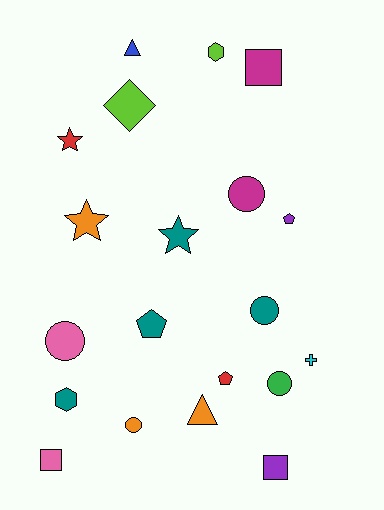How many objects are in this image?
There are 20 objects.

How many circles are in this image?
There are 5 circles.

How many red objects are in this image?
There are 2 red objects.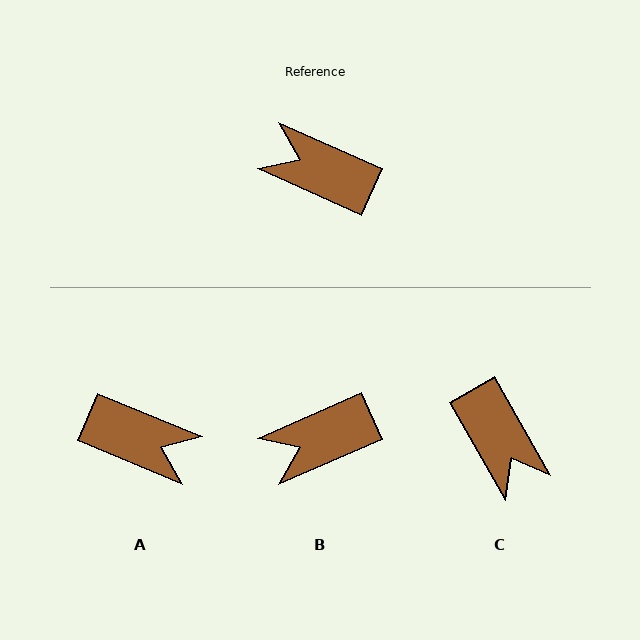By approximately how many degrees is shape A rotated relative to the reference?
Approximately 178 degrees clockwise.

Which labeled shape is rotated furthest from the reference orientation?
A, about 178 degrees away.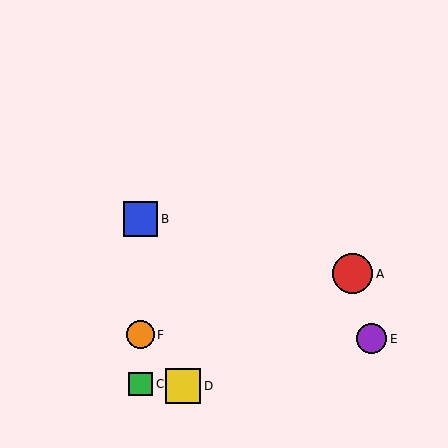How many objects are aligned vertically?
3 objects (B, C, F) are aligned vertically.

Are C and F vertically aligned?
Yes, both are at x≈141.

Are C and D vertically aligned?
No, C is at x≈141 and D is at x≈183.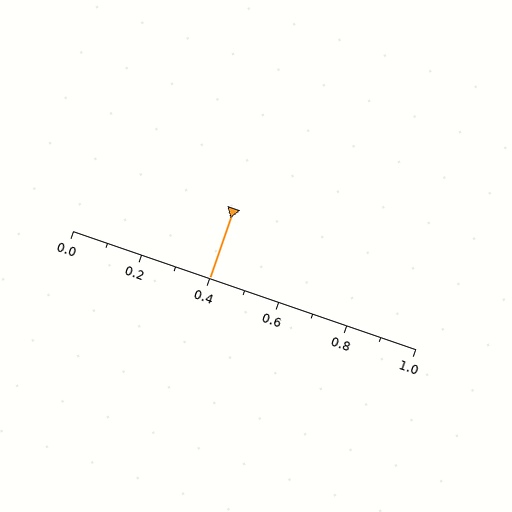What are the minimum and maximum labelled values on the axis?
The axis runs from 0.0 to 1.0.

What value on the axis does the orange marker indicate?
The marker indicates approximately 0.4.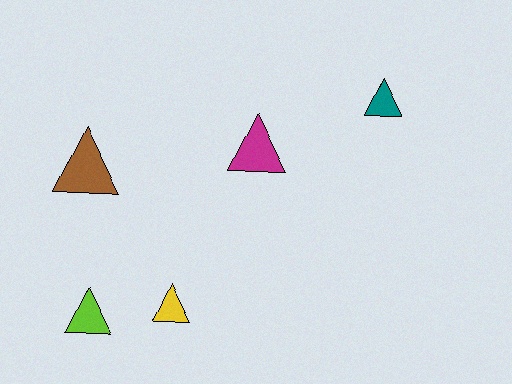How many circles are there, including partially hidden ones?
There are no circles.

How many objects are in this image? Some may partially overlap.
There are 5 objects.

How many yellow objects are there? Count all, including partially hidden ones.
There is 1 yellow object.